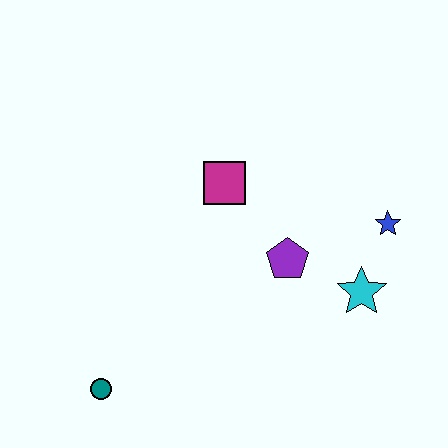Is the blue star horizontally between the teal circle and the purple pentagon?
No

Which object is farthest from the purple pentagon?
The teal circle is farthest from the purple pentagon.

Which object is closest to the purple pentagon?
The cyan star is closest to the purple pentagon.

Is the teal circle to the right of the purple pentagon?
No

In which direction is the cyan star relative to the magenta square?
The cyan star is to the right of the magenta square.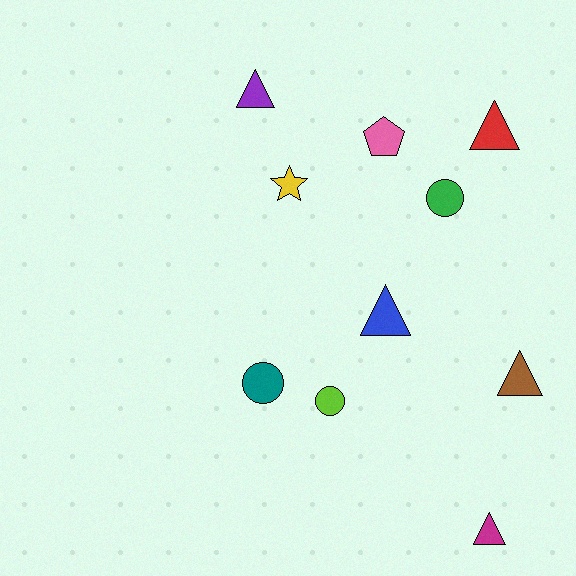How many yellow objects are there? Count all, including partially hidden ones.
There is 1 yellow object.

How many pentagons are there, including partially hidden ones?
There is 1 pentagon.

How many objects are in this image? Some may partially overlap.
There are 10 objects.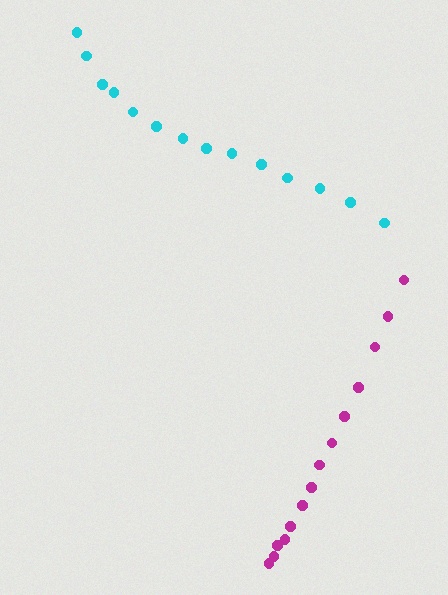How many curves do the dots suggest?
There are 2 distinct paths.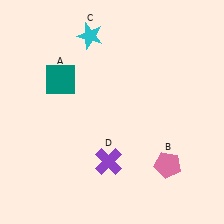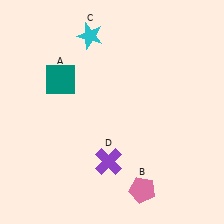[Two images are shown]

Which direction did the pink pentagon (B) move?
The pink pentagon (B) moved left.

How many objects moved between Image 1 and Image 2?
1 object moved between the two images.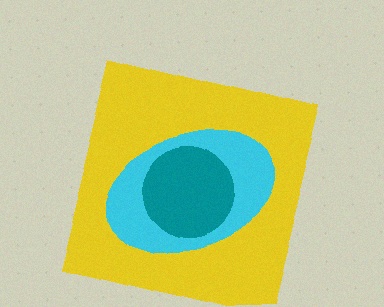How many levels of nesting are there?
3.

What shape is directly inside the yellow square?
The cyan ellipse.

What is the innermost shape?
The teal circle.